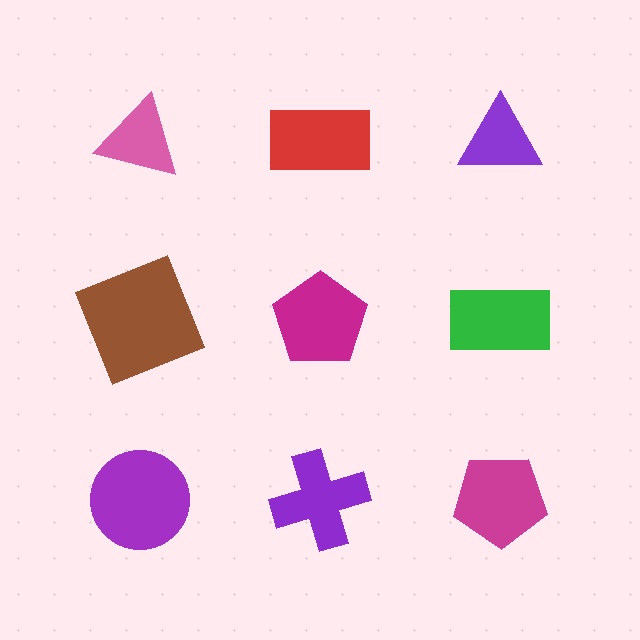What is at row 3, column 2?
A purple cross.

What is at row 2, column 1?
A brown square.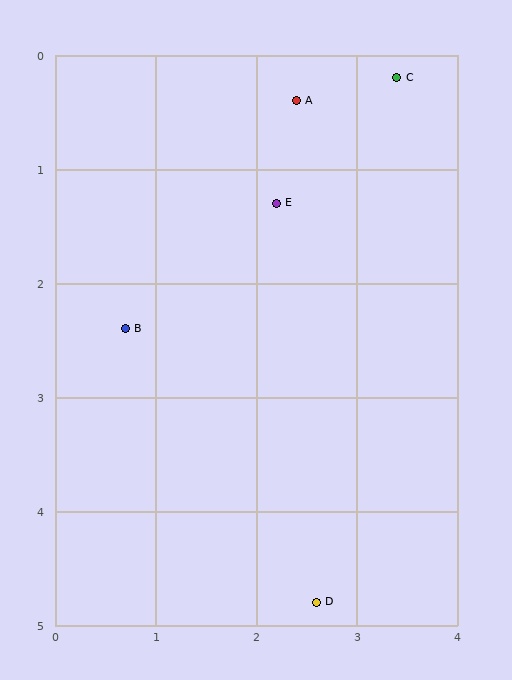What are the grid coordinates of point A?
Point A is at approximately (2.4, 0.4).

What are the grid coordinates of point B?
Point B is at approximately (0.7, 2.4).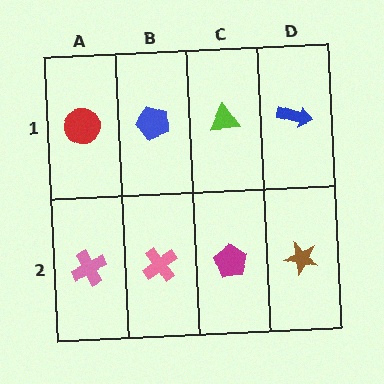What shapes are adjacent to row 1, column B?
A pink cross (row 2, column B), a red circle (row 1, column A), a lime triangle (row 1, column C).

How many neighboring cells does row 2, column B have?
3.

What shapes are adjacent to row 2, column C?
A lime triangle (row 1, column C), a pink cross (row 2, column B), a brown star (row 2, column D).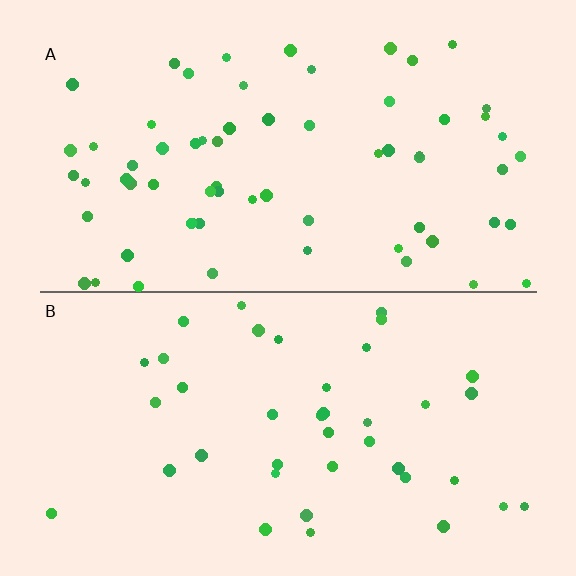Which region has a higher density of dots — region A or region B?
A (the top).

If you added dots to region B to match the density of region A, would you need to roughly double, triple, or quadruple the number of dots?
Approximately double.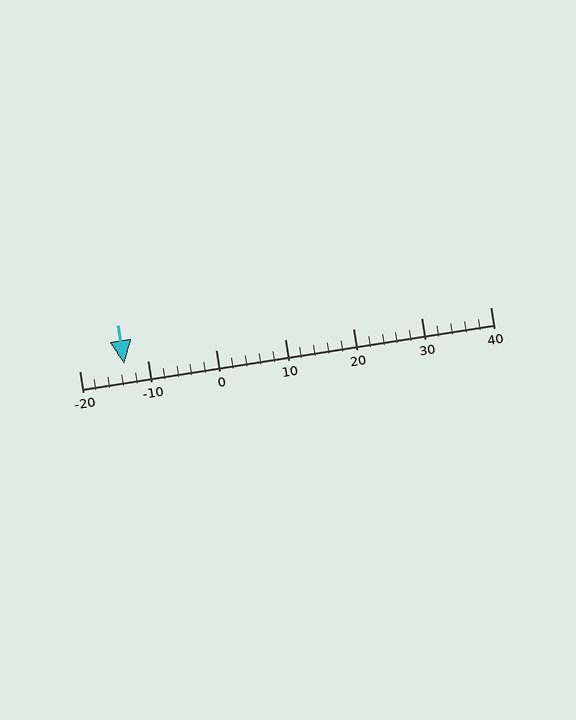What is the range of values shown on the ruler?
The ruler shows values from -20 to 40.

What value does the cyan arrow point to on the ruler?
The cyan arrow points to approximately -13.